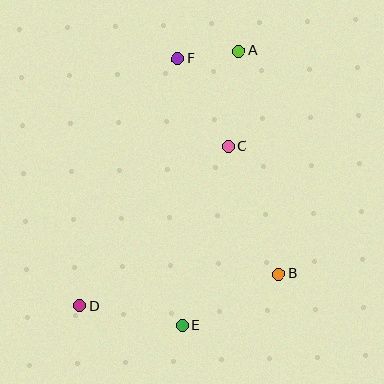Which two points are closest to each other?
Points A and F are closest to each other.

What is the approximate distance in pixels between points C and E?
The distance between C and E is approximately 185 pixels.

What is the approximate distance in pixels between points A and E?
The distance between A and E is approximately 280 pixels.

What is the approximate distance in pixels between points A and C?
The distance between A and C is approximately 96 pixels.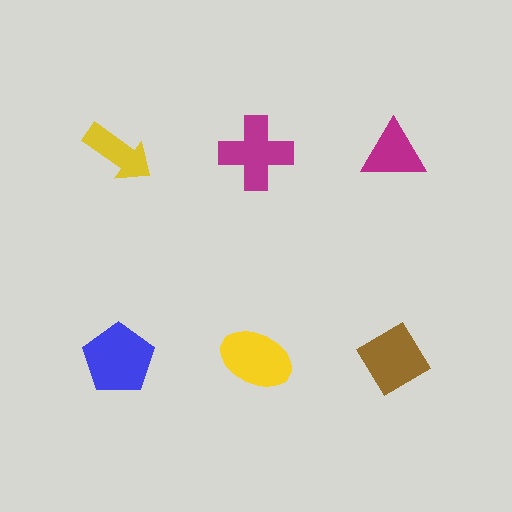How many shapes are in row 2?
3 shapes.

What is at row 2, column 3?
A brown diamond.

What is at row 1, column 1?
A yellow arrow.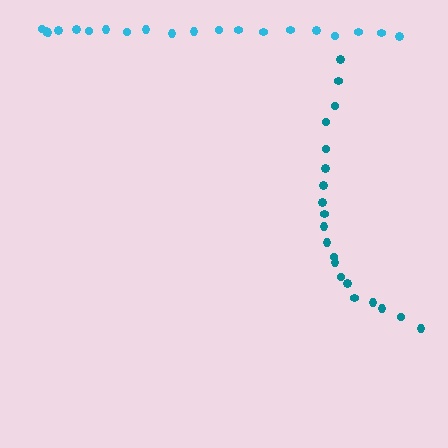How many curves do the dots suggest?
There are 2 distinct paths.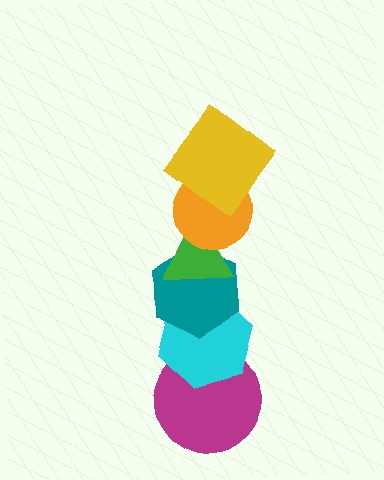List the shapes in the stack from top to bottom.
From top to bottom: the yellow diamond, the orange circle, the green triangle, the teal hexagon, the cyan hexagon, the magenta circle.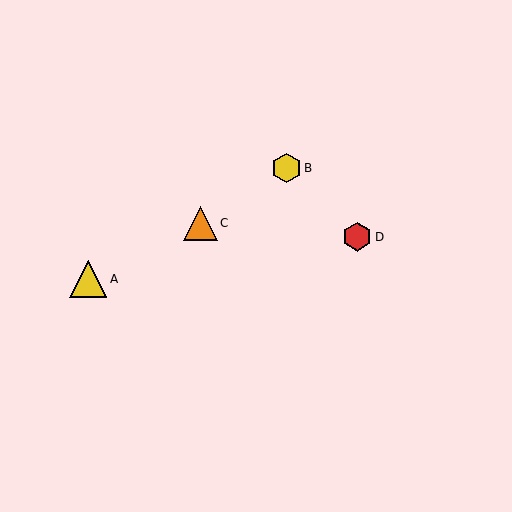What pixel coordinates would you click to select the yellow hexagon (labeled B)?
Click at (286, 168) to select the yellow hexagon B.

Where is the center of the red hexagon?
The center of the red hexagon is at (357, 237).